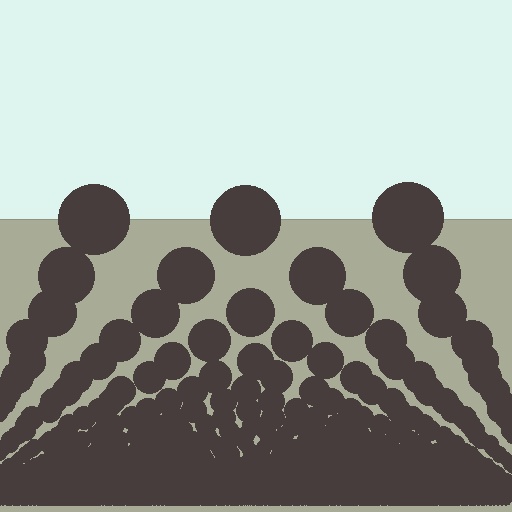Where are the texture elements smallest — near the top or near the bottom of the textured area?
Near the bottom.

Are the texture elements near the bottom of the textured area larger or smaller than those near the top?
Smaller. The gradient is inverted — elements near the bottom are smaller and denser.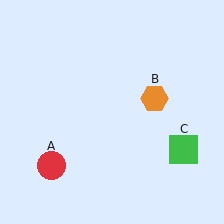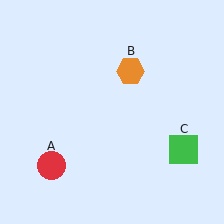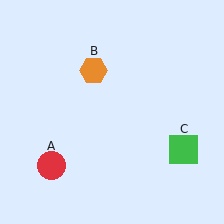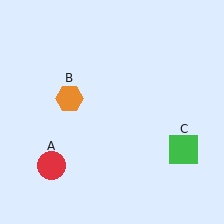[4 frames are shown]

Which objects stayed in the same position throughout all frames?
Red circle (object A) and green square (object C) remained stationary.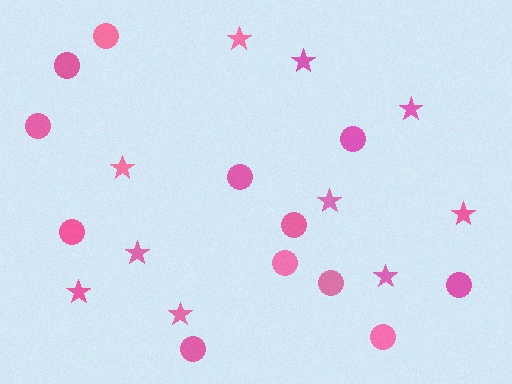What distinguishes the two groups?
There are 2 groups: one group of stars (10) and one group of circles (12).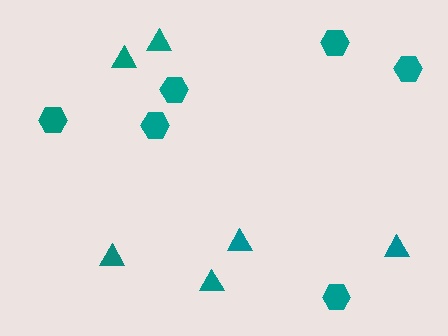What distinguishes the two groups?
There are 2 groups: one group of hexagons (6) and one group of triangles (6).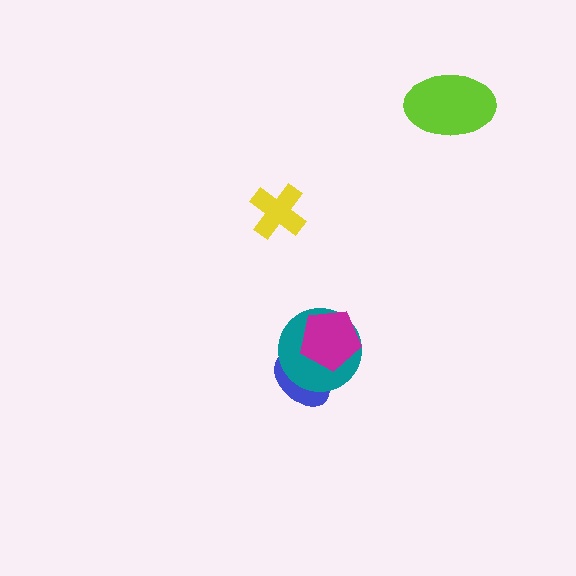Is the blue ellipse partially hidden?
Yes, it is partially covered by another shape.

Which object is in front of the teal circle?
The magenta pentagon is in front of the teal circle.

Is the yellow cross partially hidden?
No, no other shape covers it.